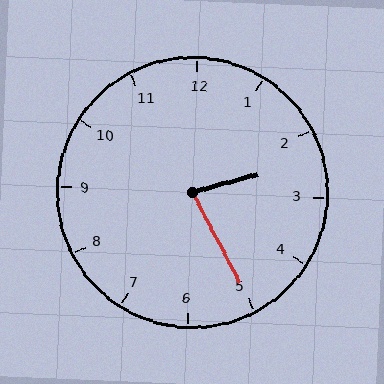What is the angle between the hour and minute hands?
Approximately 78 degrees.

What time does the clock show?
2:25.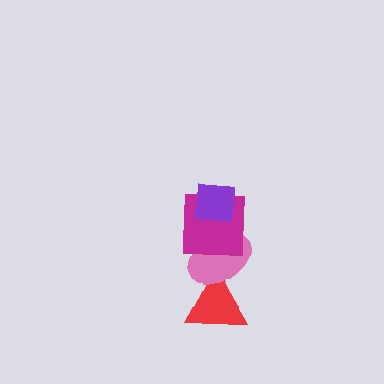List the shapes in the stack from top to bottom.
From top to bottom: the purple square, the magenta square, the pink ellipse, the red triangle.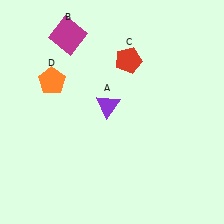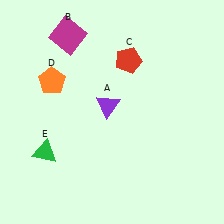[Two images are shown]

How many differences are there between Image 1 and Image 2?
There is 1 difference between the two images.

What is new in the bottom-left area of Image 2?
A green triangle (E) was added in the bottom-left area of Image 2.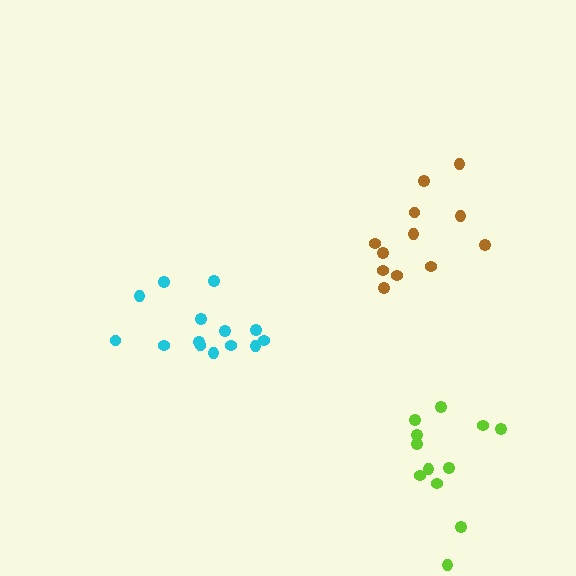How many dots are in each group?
Group 1: 14 dots, Group 2: 12 dots, Group 3: 12 dots (38 total).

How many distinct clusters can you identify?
There are 3 distinct clusters.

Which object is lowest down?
The lime cluster is bottommost.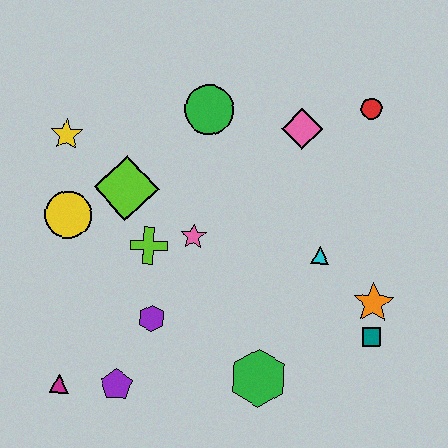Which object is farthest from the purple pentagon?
The red circle is farthest from the purple pentagon.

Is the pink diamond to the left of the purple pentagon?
No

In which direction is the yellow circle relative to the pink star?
The yellow circle is to the left of the pink star.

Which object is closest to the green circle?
The pink diamond is closest to the green circle.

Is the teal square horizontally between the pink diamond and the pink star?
No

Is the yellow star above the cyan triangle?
Yes